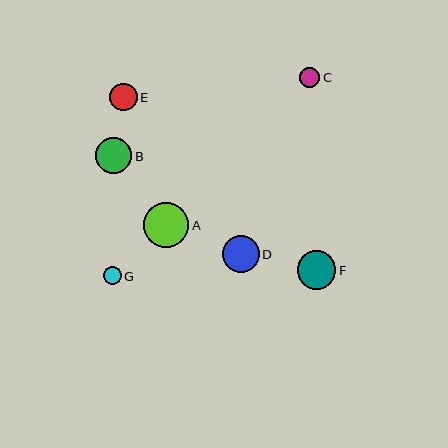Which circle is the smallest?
Circle G is the smallest with a size of approximately 18 pixels.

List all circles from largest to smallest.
From largest to smallest: A, F, D, B, E, C, G.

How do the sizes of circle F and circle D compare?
Circle F and circle D are approximately the same size.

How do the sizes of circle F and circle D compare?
Circle F and circle D are approximately the same size.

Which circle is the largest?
Circle A is the largest with a size of approximately 45 pixels.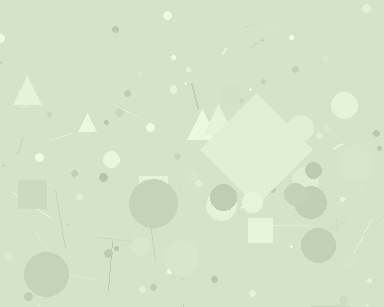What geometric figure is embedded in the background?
A diamond is embedded in the background.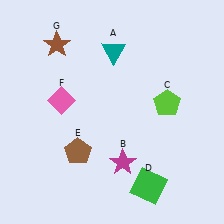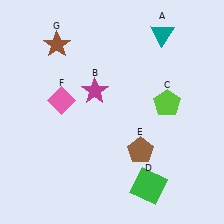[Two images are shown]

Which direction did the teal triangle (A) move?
The teal triangle (A) moved right.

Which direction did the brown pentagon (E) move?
The brown pentagon (E) moved right.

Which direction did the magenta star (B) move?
The magenta star (B) moved up.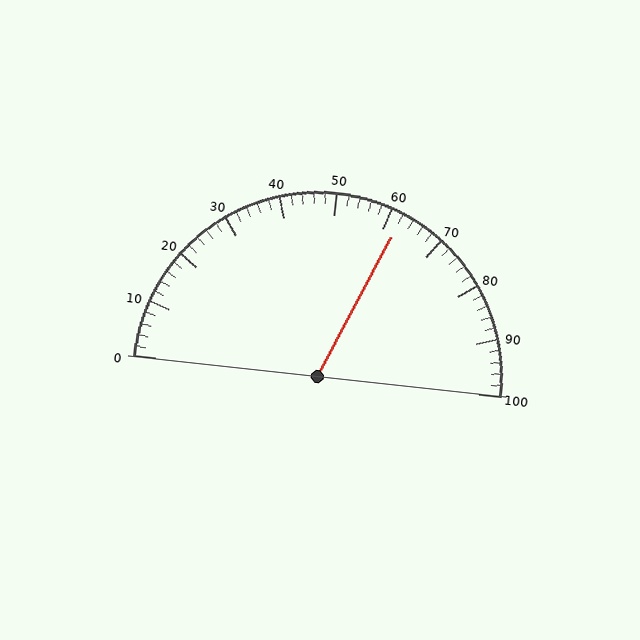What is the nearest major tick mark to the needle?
The nearest major tick mark is 60.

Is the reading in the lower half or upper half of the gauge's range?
The reading is in the upper half of the range (0 to 100).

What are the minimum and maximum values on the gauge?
The gauge ranges from 0 to 100.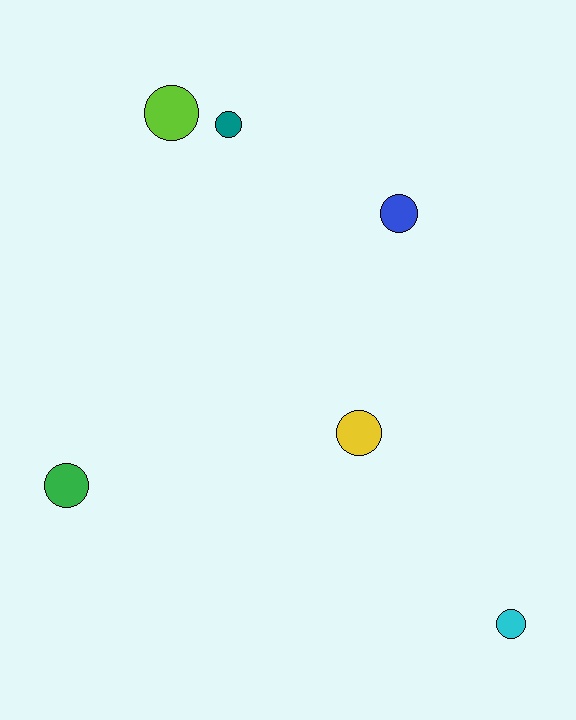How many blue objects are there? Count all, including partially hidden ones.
There is 1 blue object.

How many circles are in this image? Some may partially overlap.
There are 6 circles.